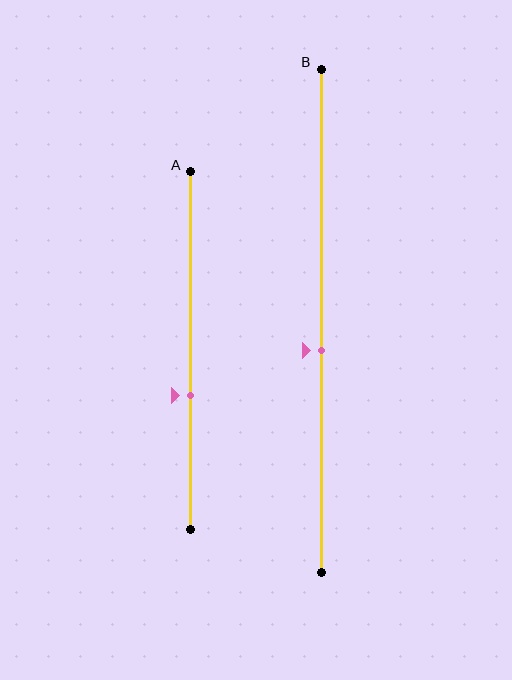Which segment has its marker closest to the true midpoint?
Segment B has its marker closest to the true midpoint.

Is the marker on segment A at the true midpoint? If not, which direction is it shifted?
No, the marker on segment A is shifted downward by about 12% of the segment length.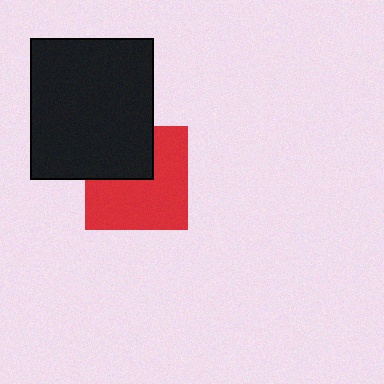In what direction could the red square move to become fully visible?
The red square could move toward the lower-right. That would shift it out from behind the black rectangle entirely.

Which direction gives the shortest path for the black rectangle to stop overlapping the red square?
Moving toward the upper-left gives the shortest separation.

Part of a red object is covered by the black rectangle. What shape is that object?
It is a square.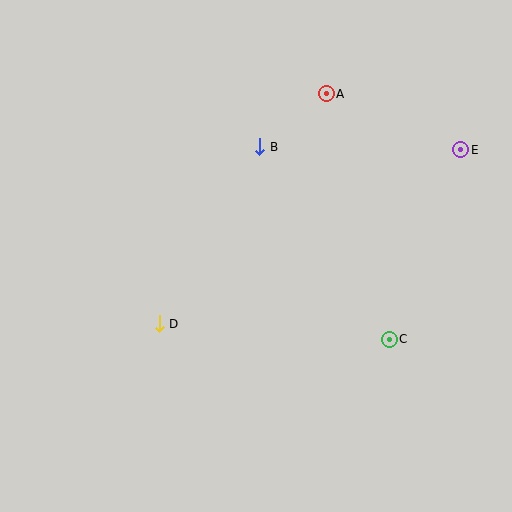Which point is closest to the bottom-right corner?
Point C is closest to the bottom-right corner.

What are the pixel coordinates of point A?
Point A is at (326, 94).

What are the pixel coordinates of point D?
Point D is at (159, 324).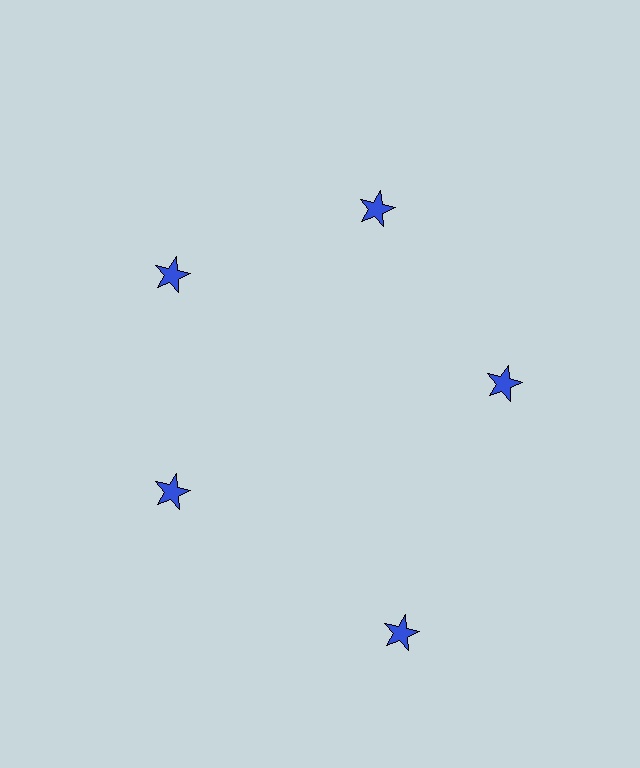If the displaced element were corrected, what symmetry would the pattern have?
It would have 5-fold rotational symmetry — the pattern would map onto itself every 72 degrees.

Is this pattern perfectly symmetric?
No. The 5 blue stars are arranged in a ring, but one element near the 5 o'clock position is pushed outward from the center, breaking the 5-fold rotational symmetry.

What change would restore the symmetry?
The symmetry would be restored by moving it inward, back onto the ring so that all 5 stars sit at equal angles and equal distance from the center.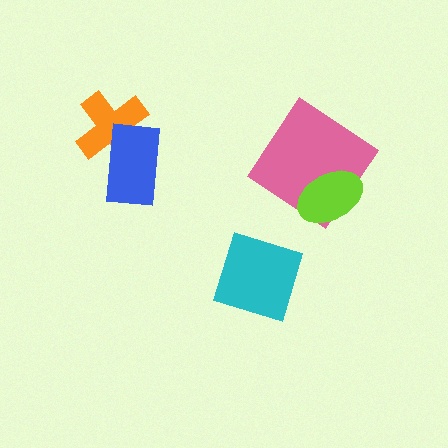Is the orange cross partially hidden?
Yes, it is partially covered by another shape.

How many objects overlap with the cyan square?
0 objects overlap with the cyan square.